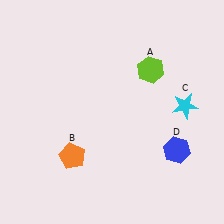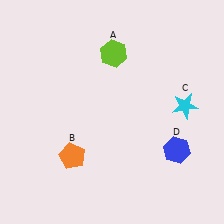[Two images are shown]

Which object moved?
The lime hexagon (A) moved left.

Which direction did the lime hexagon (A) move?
The lime hexagon (A) moved left.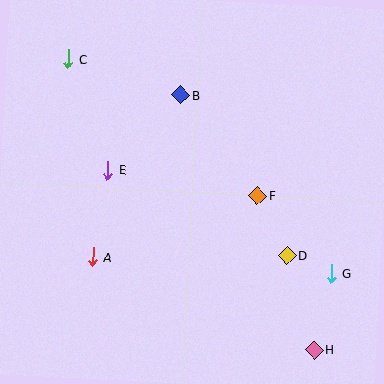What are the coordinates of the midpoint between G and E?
The midpoint between G and E is at (220, 222).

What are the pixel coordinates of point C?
Point C is at (68, 59).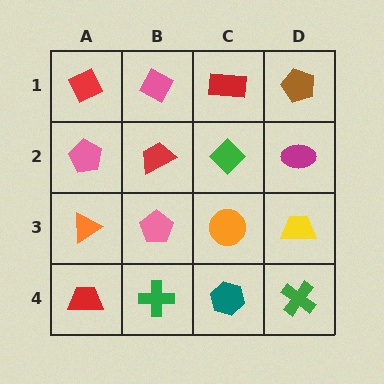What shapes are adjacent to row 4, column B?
A pink pentagon (row 3, column B), a red trapezoid (row 4, column A), a teal hexagon (row 4, column C).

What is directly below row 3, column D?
A green cross.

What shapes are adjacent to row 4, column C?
An orange circle (row 3, column C), a green cross (row 4, column B), a green cross (row 4, column D).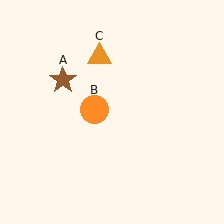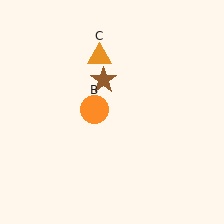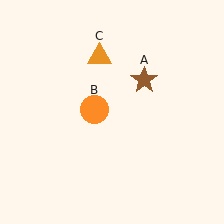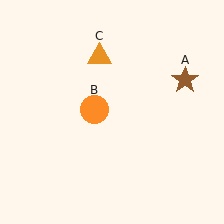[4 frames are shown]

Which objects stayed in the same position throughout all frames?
Orange circle (object B) and orange triangle (object C) remained stationary.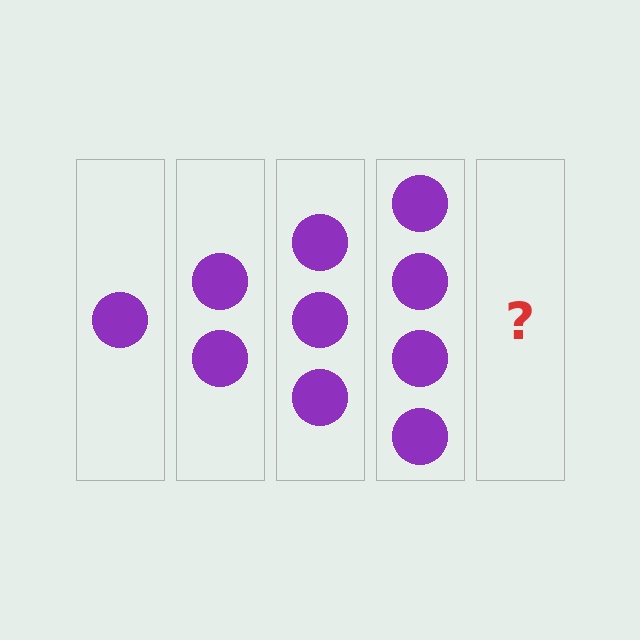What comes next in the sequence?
The next element should be 5 circles.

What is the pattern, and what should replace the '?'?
The pattern is that each step adds one more circle. The '?' should be 5 circles.